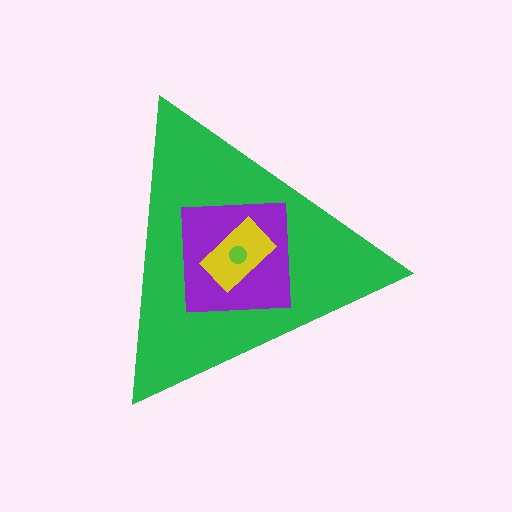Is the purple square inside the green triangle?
Yes.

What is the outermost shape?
The green triangle.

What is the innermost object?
The lime circle.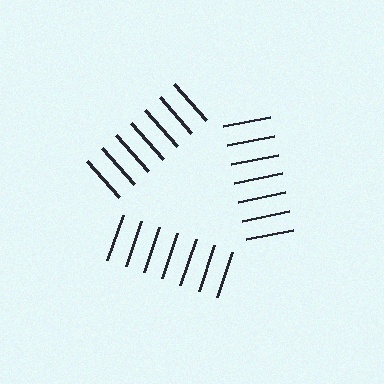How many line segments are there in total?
21 — 7 along each of the 3 edges.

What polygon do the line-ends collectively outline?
An illusory triangle — the line segments terminate on its edges but no continuous stroke is drawn.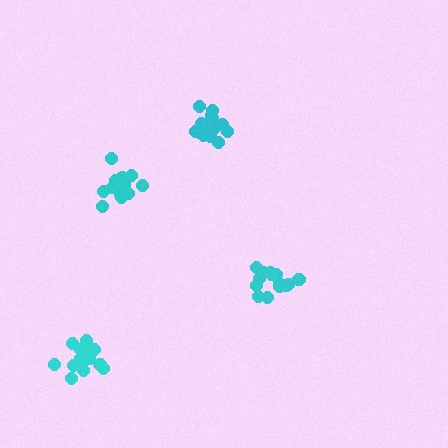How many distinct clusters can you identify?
There are 4 distinct clusters.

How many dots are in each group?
Group 1: 16 dots, Group 2: 17 dots, Group 3: 16 dots, Group 4: 15 dots (64 total).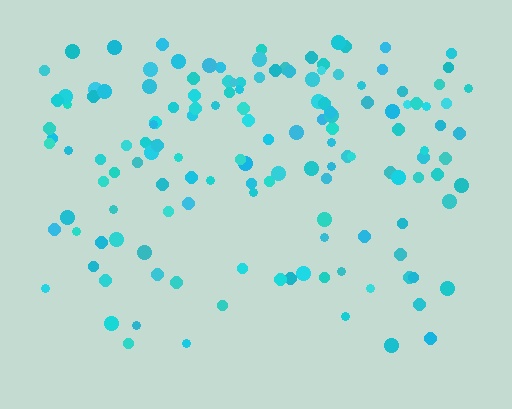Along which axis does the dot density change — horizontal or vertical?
Vertical.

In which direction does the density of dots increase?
From bottom to top, with the top side densest.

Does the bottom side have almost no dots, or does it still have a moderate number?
Still a moderate number, just noticeably fewer than the top.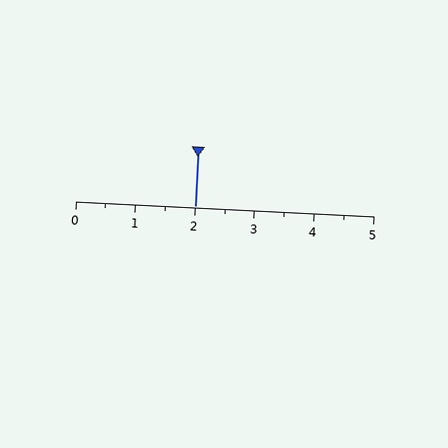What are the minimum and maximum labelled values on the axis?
The axis runs from 0 to 5.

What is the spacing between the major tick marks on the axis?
The major ticks are spaced 1 apart.